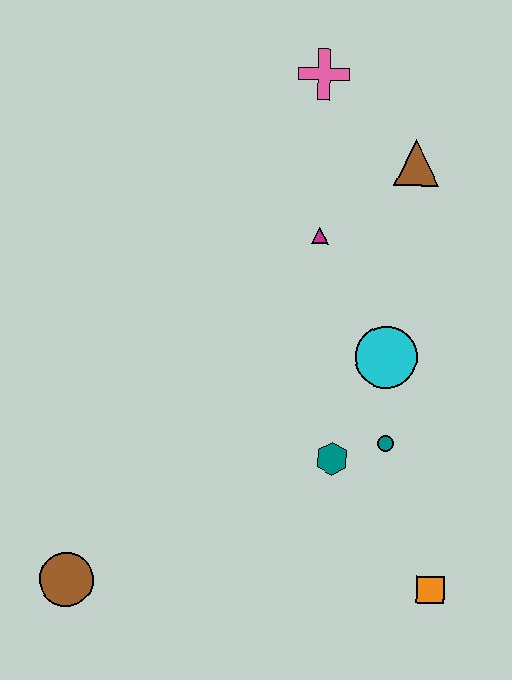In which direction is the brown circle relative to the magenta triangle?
The brown circle is below the magenta triangle.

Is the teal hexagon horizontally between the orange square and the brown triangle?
No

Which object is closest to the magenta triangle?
The brown triangle is closest to the magenta triangle.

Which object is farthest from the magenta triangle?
The brown circle is farthest from the magenta triangle.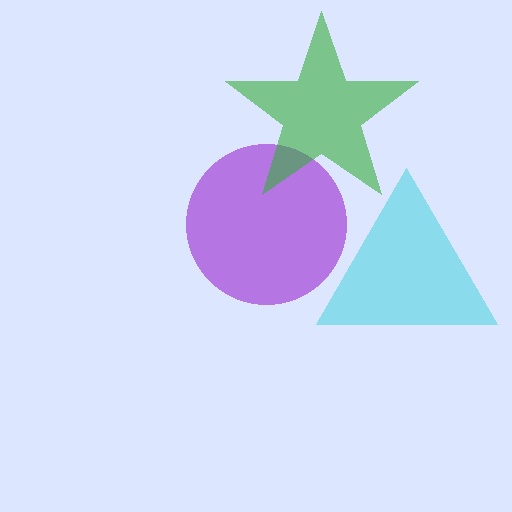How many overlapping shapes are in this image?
There are 3 overlapping shapes in the image.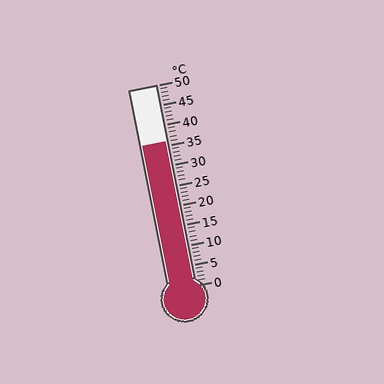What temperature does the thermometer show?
The thermometer shows approximately 36°C.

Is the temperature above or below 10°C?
The temperature is above 10°C.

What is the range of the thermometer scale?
The thermometer scale ranges from 0°C to 50°C.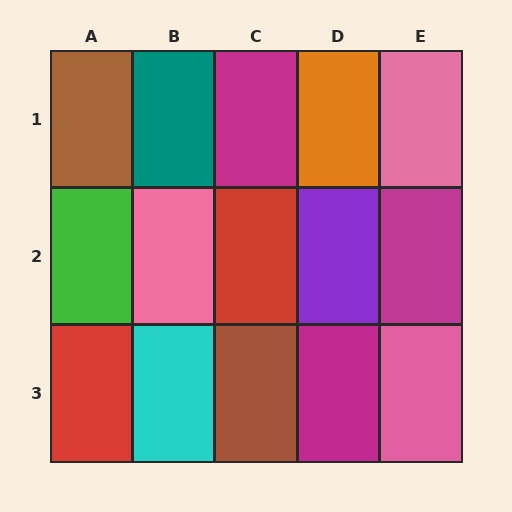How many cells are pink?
3 cells are pink.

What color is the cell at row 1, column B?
Teal.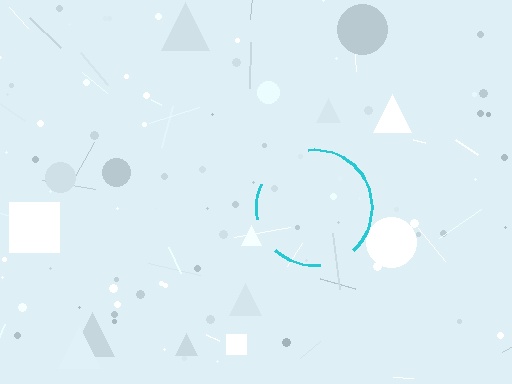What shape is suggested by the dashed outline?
The dashed outline suggests a circle.